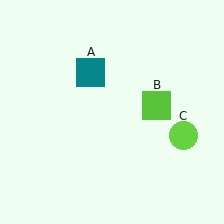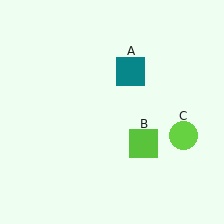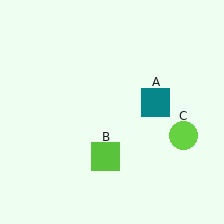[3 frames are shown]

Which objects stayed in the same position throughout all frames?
Lime circle (object C) remained stationary.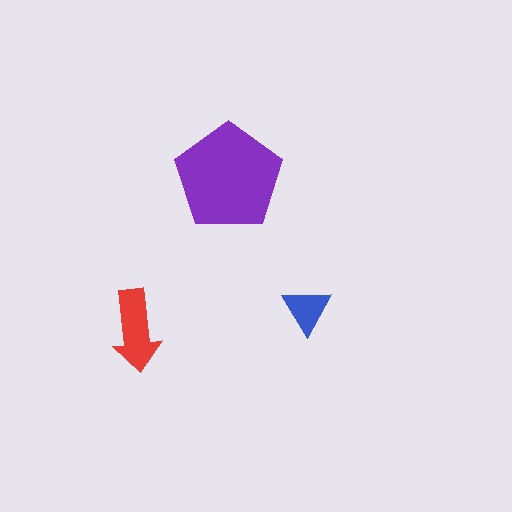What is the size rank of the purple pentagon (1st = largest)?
1st.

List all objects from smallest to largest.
The blue triangle, the red arrow, the purple pentagon.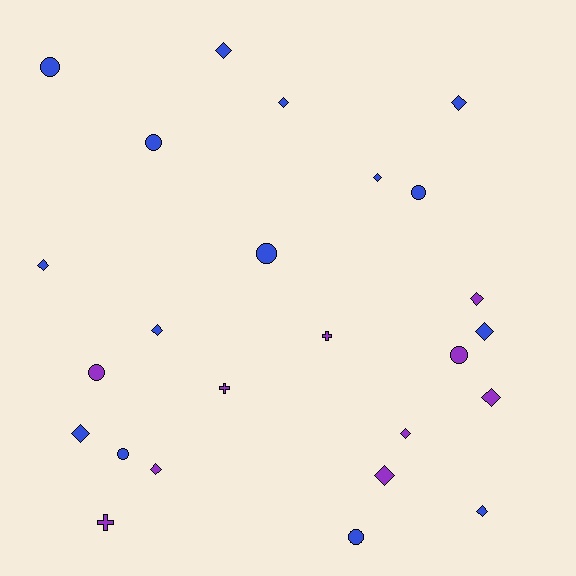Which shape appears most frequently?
Diamond, with 14 objects.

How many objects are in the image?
There are 25 objects.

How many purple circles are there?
There are 2 purple circles.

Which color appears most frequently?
Blue, with 15 objects.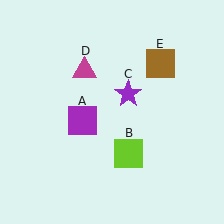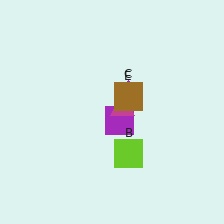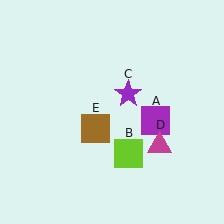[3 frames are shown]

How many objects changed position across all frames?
3 objects changed position: purple square (object A), magenta triangle (object D), brown square (object E).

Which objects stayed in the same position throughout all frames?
Lime square (object B) and purple star (object C) remained stationary.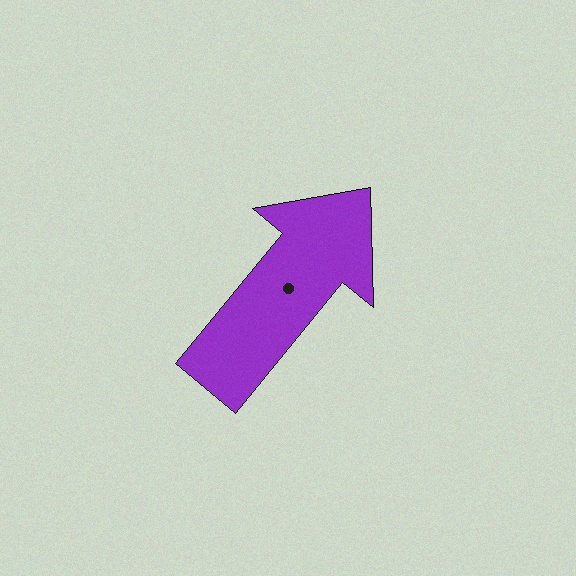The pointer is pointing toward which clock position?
Roughly 1 o'clock.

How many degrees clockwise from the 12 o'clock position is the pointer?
Approximately 39 degrees.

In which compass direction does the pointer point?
Northeast.